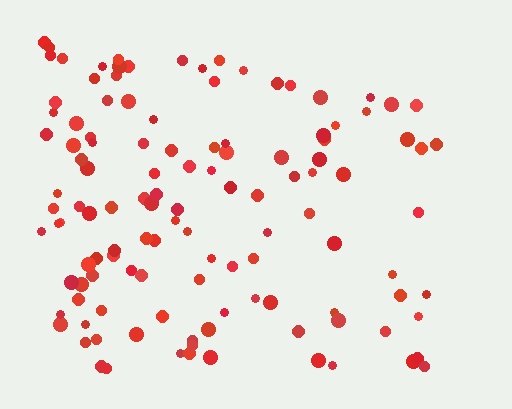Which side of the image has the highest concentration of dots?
The left.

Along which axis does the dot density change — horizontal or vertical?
Horizontal.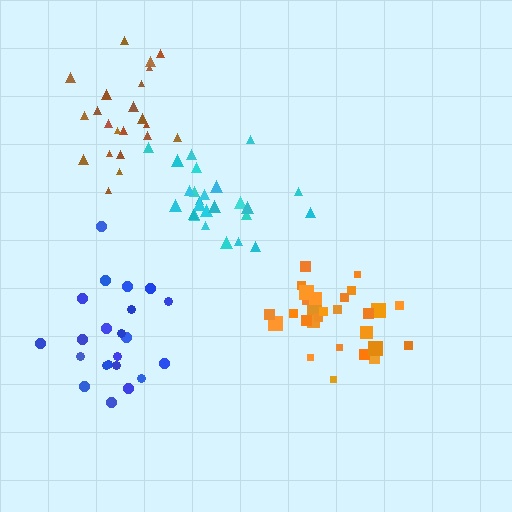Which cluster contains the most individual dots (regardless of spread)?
Orange (28).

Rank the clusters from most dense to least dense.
orange, cyan, brown, blue.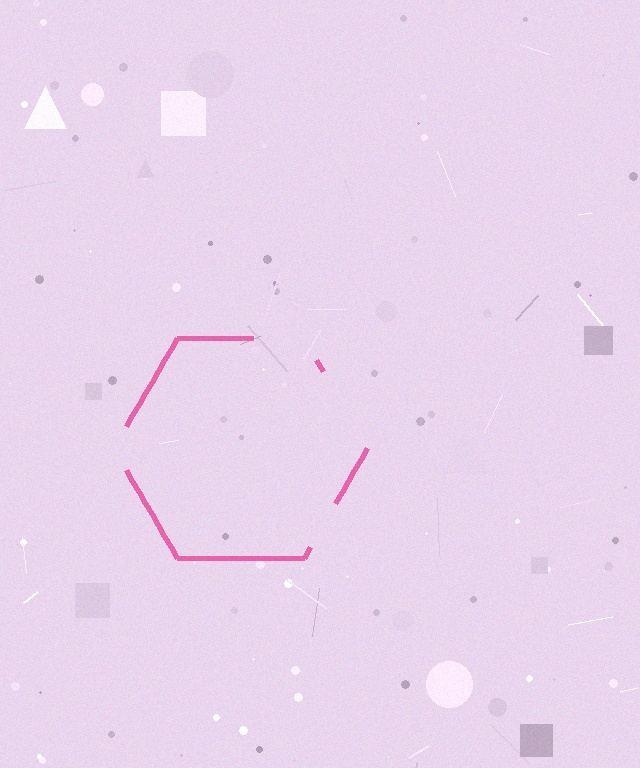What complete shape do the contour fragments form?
The contour fragments form a hexagon.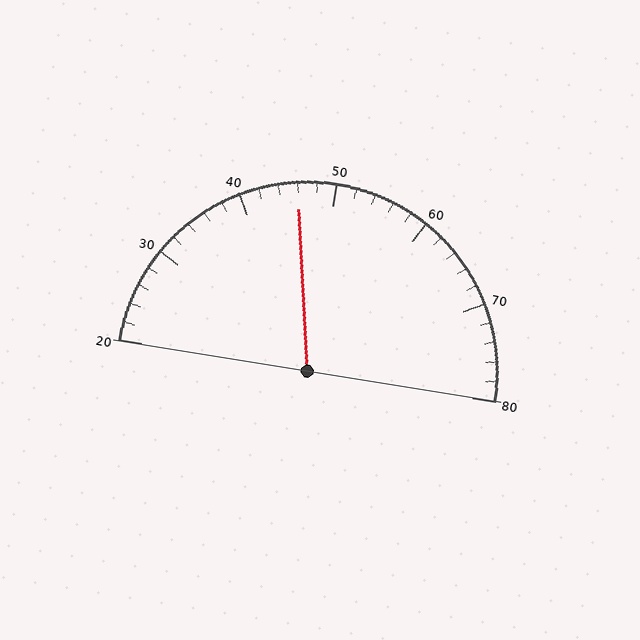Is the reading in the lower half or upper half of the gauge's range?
The reading is in the lower half of the range (20 to 80).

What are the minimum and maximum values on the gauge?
The gauge ranges from 20 to 80.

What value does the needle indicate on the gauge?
The needle indicates approximately 46.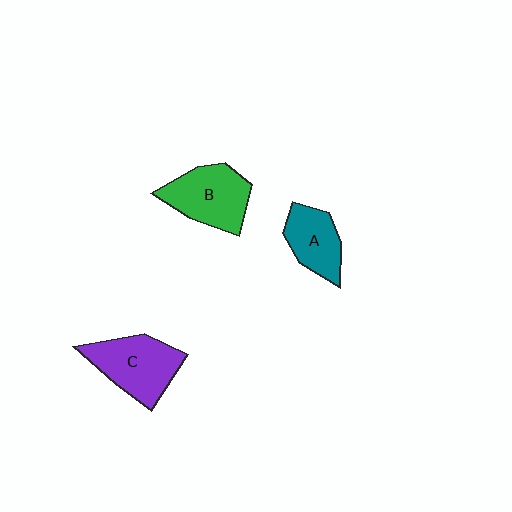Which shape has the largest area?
Shape C (purple).